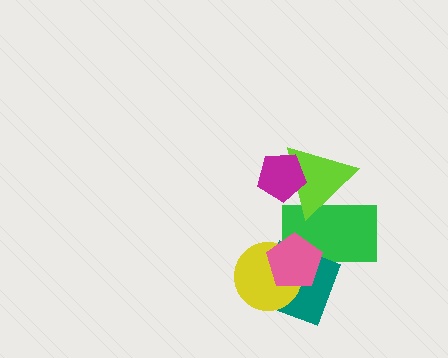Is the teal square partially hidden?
Yes, it is partially covered by another shape.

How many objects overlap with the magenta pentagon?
1 object overlaps with the magenta pentagon.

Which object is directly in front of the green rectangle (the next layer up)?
The teal square is directly in front of the green rectangle.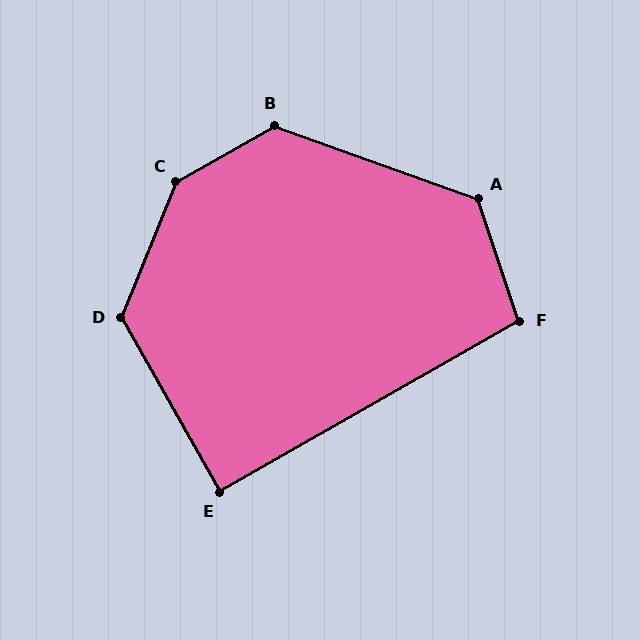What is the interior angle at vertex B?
Approximately 131 degrees (obtuse).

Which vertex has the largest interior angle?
C, at approximately 142 degrees.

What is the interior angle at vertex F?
Approximately 101 degrees (obtuse).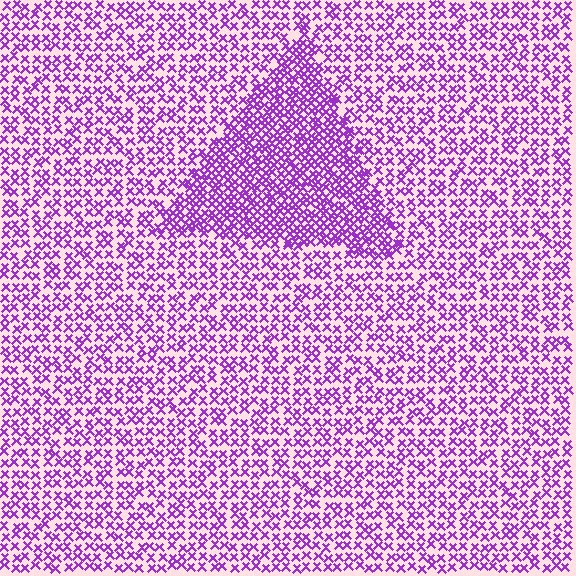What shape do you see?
I see a triangle.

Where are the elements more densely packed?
The elements are more densely packed inside the triangle boundary.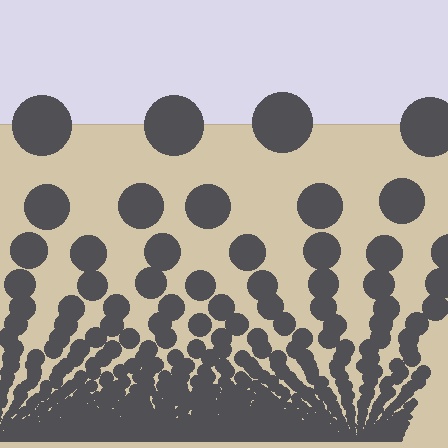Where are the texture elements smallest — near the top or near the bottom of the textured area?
Near the bottom.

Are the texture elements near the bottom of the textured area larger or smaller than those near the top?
Smaller. The gradient is inverted — elements near the bottom are smaller and denser.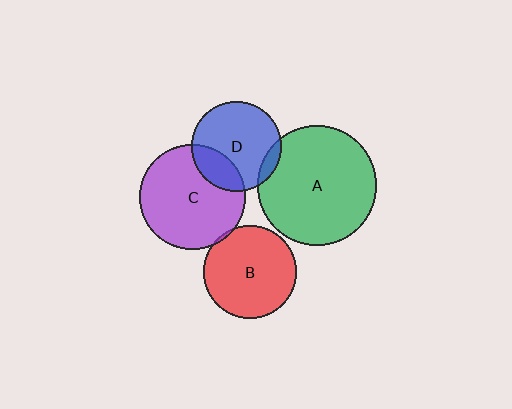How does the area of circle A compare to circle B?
Approximately 1.6 times.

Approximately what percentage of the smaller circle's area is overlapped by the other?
Approximately 5%.